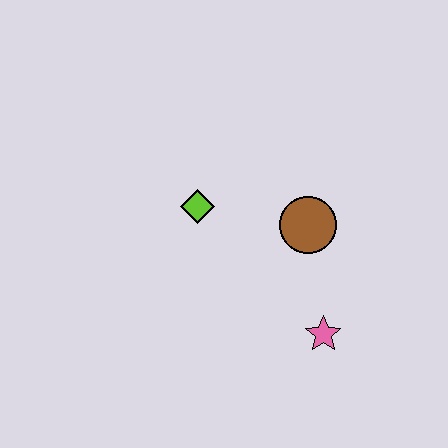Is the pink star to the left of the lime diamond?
No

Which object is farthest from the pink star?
The lime diamond is farthest from the pink star.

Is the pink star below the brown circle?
Yes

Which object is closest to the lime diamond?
The brown circle is closest to the lime diamond.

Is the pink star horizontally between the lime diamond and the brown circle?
No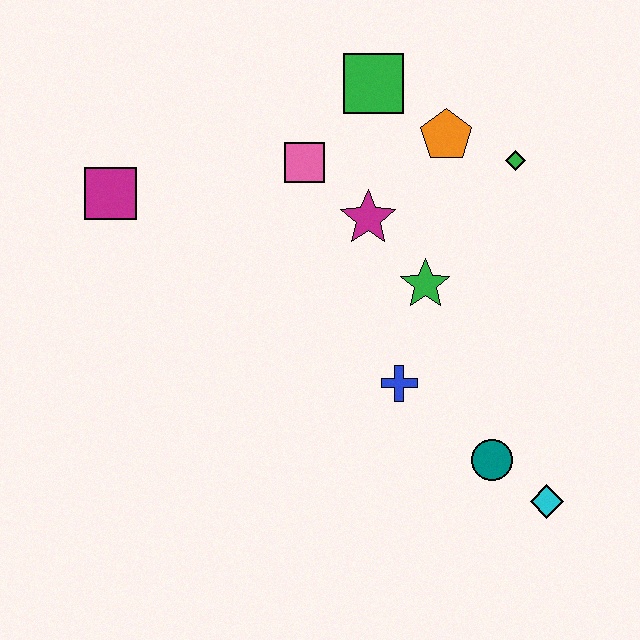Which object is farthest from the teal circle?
The magenta square is farthest from the teal circle.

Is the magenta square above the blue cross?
Yes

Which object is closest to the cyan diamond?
The teal circle is closest to the cyan diamond.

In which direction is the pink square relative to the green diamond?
The pink square is to the left of the green diamond.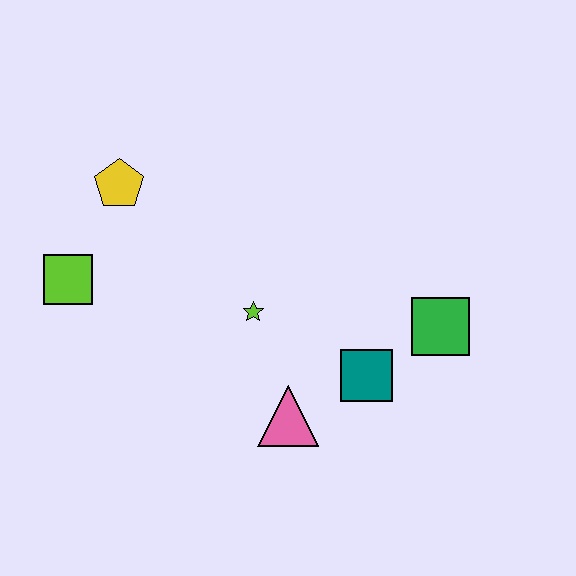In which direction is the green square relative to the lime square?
The green square is to the right of the lime square.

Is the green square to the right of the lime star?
Yes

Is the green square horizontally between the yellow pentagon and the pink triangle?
No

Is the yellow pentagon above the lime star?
Yes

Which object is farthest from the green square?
The lime square is farthest from the green square.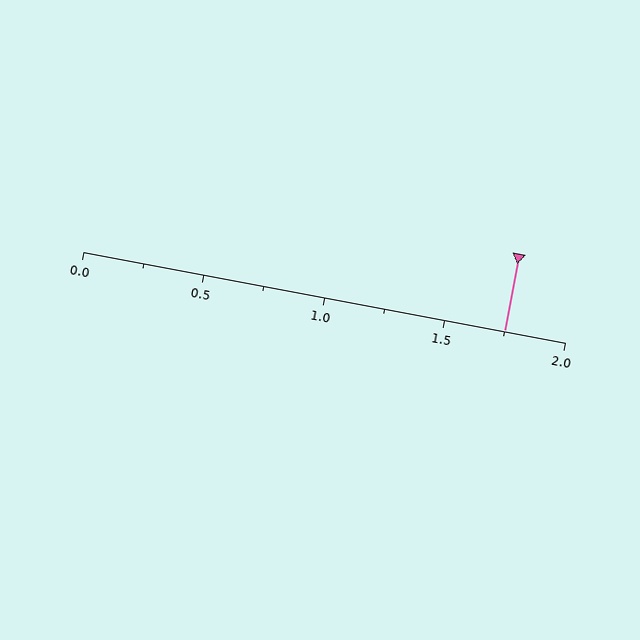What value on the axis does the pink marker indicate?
The marker indicates approximately 1.75.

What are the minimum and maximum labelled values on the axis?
The axis runs from 0.0 to 2.0.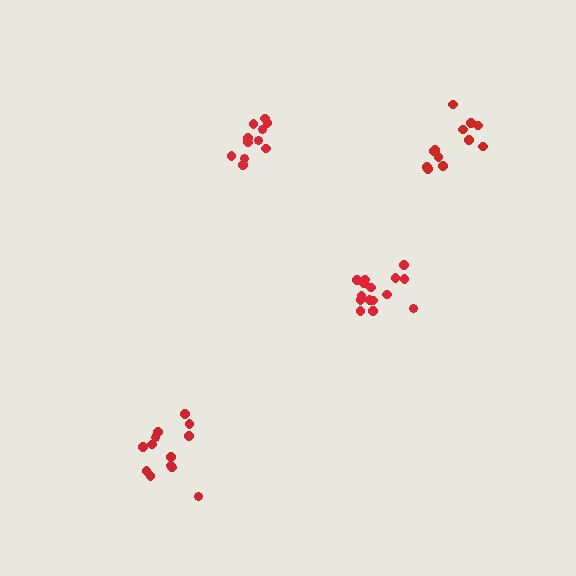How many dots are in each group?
Group 1: 13 dots, Group 2: 15 dots, Group 3: 12 dots, Group 4: 13 dots (53 total).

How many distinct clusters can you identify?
There are 4 distinct clusters.